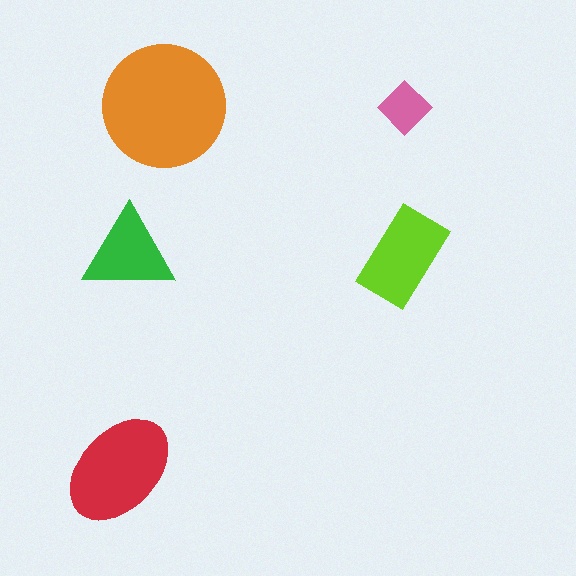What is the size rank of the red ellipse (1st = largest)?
2nd.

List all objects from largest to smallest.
The orange circle, the red ellipse, the lime rectangle, the green triangle, the pink diamond.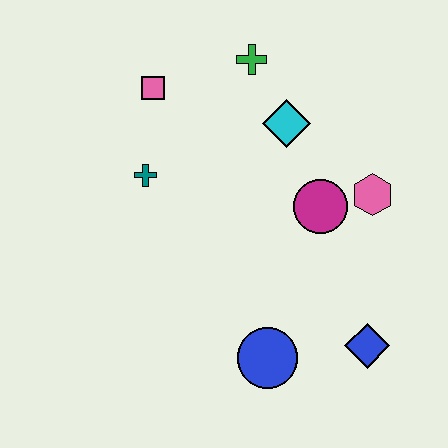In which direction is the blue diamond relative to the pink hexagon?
The blue diamond is below the pink hexagon.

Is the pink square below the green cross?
Yes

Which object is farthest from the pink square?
The blue diamond is farthest from the pink square.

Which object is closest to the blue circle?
The blue diamond is closest to the blue circle.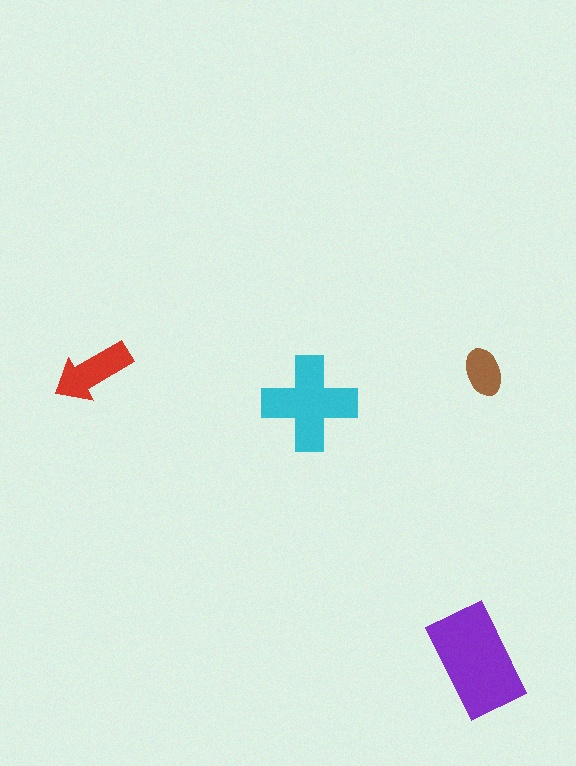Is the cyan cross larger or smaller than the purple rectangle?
Smaller.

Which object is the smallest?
The brown ellipse.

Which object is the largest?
The purple rectangle.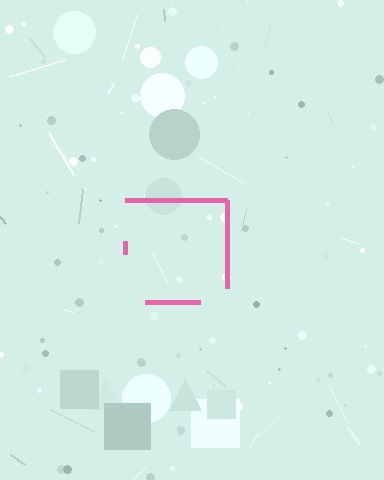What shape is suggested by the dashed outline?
The dashed outline suggests a square.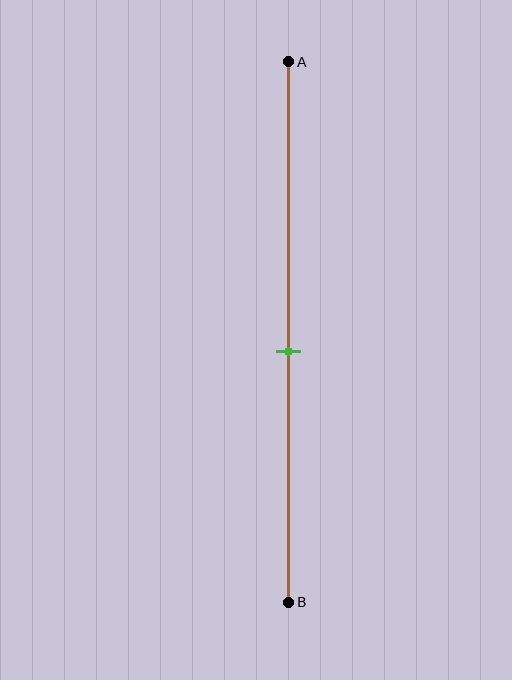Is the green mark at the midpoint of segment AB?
No, the mark is at about 55% from A, not at the 50% midpoint.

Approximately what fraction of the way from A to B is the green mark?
The green mark is approximately 55% of the way from A to B.